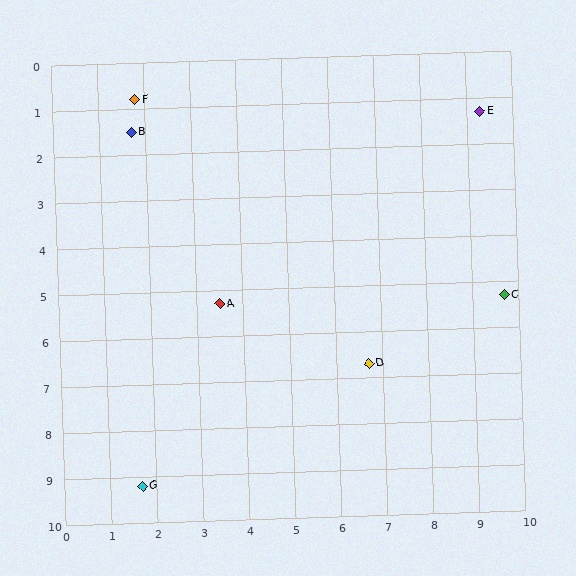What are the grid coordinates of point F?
Point F is at approximately (1.8, 0.8).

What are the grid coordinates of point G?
Point G is at approximately (1.7, 9.2).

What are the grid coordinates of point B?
Point B is at approximately (1.7, 1.5).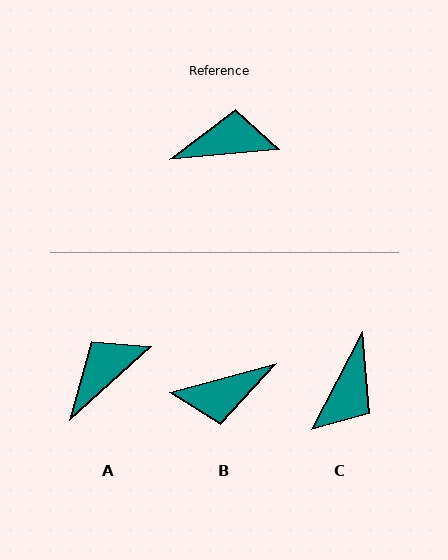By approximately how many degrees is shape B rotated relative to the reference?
Approximately 170 degrees clockwise.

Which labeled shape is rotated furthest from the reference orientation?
B, about 170 degrees away.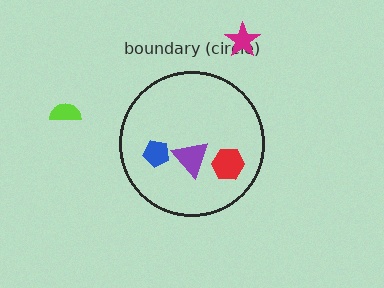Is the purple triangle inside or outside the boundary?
Inside.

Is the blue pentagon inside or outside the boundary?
Inside.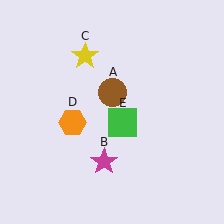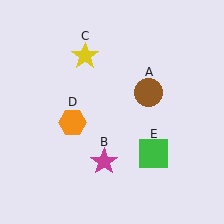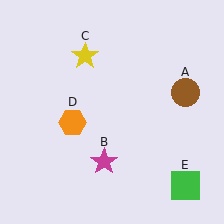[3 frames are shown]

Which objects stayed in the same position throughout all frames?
Magenta star (object B) and yellow star (object C) and orange hexagon (object D) remained stationary.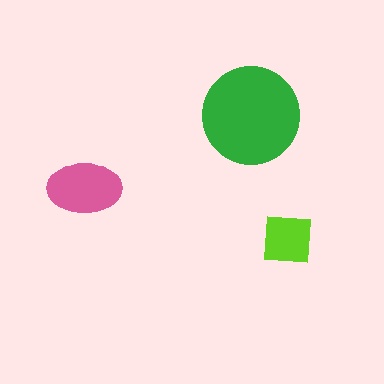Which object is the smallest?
The lime square.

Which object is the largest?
The green circle.